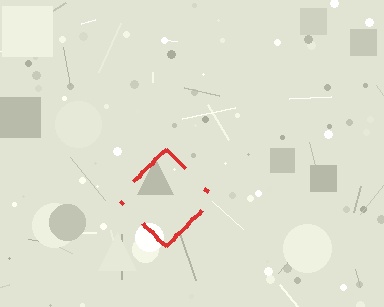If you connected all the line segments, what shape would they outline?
They would outline a diamond.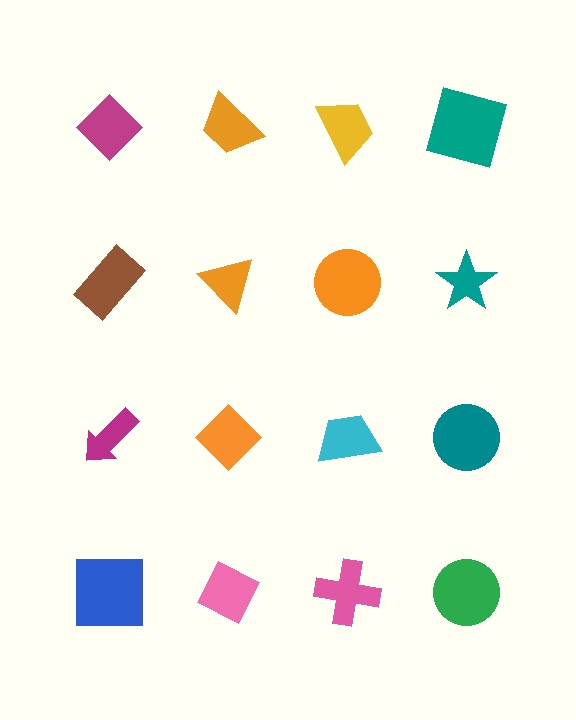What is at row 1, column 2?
An orange trapezoid.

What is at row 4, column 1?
A blue square.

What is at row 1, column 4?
A teal square.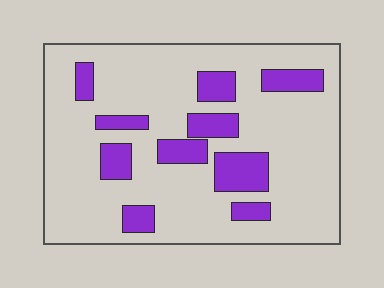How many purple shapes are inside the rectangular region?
10.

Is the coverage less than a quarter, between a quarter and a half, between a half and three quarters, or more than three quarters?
Less than a quarter.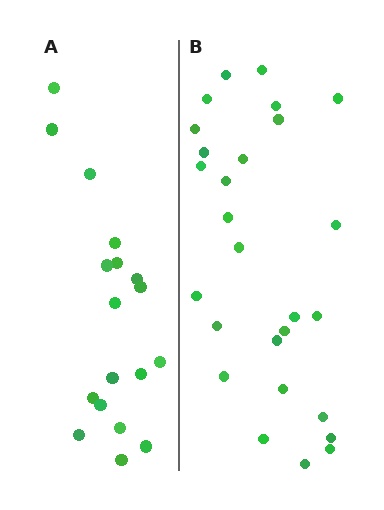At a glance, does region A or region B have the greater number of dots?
Region B (the right region) has more dots.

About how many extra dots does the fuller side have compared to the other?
Region B has roughly 8 or so more dots than region A.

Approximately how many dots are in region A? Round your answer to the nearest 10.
About 20 dots. (The exact count is 18, which rounds to 20.)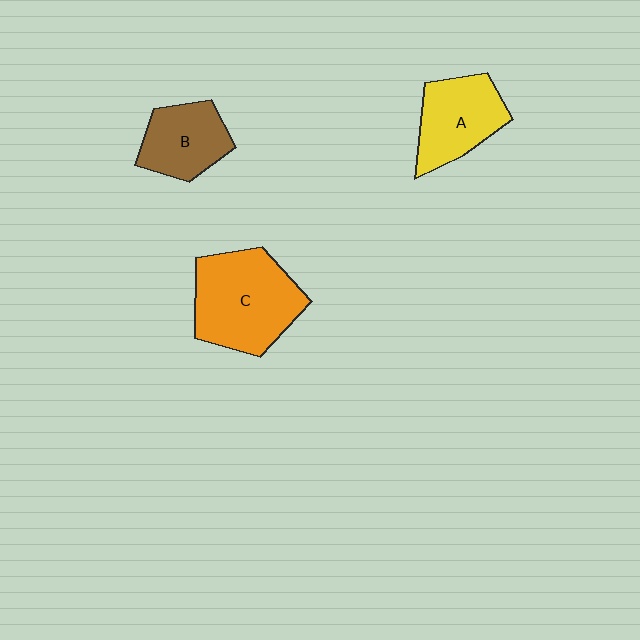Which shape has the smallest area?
Shape B (brown).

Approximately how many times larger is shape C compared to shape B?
Approximately 1.6 times.